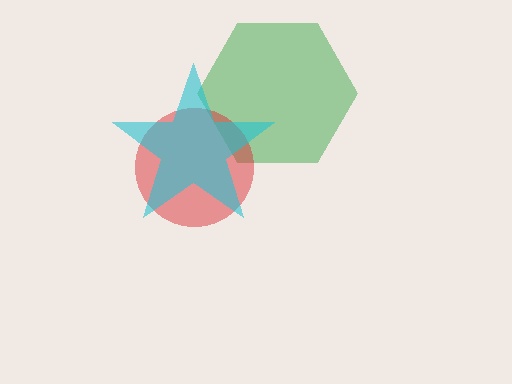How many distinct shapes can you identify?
There are 3 distinct shapes: a green hexagon, a red circle, a cyan star.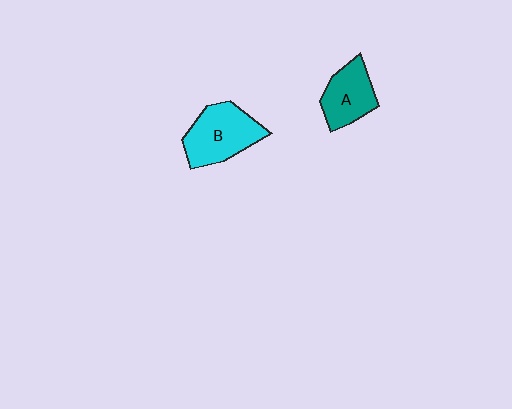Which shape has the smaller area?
Shape A (teal).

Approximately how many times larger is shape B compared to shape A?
Approximately 1.3 times.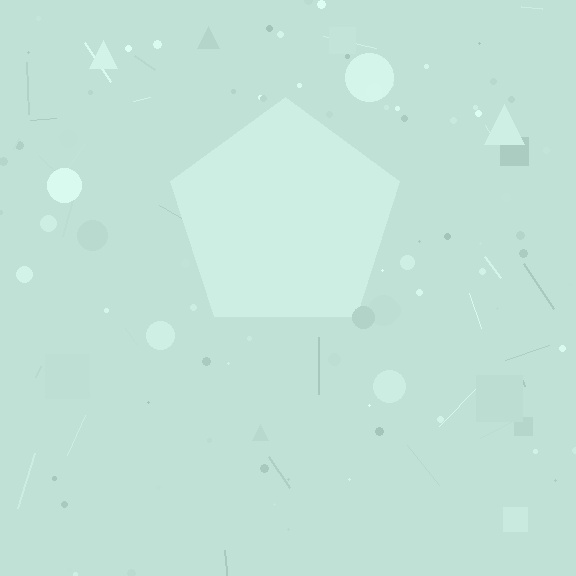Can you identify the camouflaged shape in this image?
The camouflaged shape is a pentagon.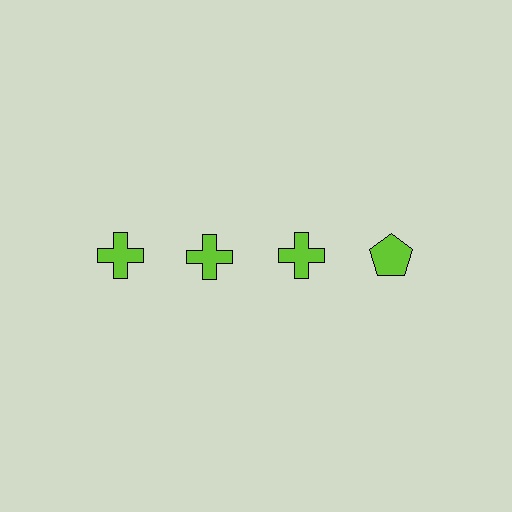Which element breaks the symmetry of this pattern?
The lime pentagon in the top row, second from right column breaks the symmetry. All other shapes are lime crosses.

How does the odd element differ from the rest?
It has a different shape: pentagon instead of cross.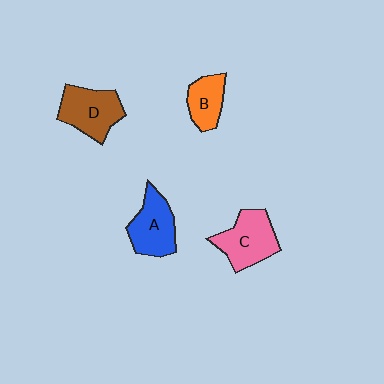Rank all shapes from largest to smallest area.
From largest to smallest: C (pink), D (brown), A (blue), B (orange).